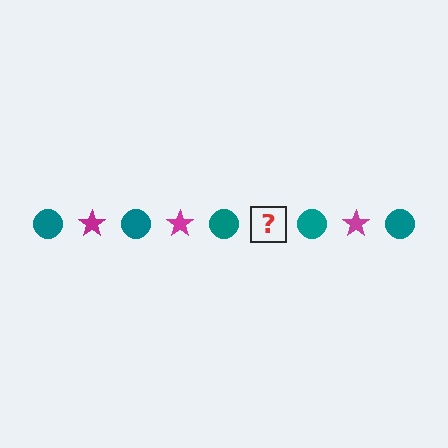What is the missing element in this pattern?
The missing element is a magenta star.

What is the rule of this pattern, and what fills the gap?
The rule is that the pattern alternates between teal circle and magenta star. The gap should be filled with a magenta star.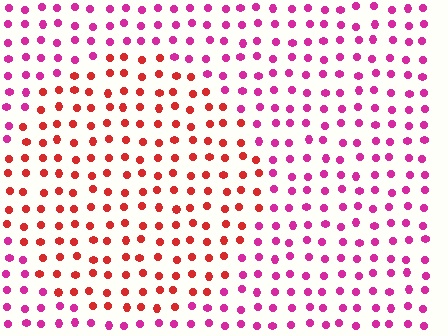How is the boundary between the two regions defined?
The boundary is defined purely by a slight shift in hue (about 42 degrees). Spacing, size, and orientation are identical on both sides.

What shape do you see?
I see a circle.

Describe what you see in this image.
The image is filled with small magenta elements in a uniform arrangement. A circle-shaped region is visible where the elements are tinted to a slightly different hue, forming a subtle color boundary.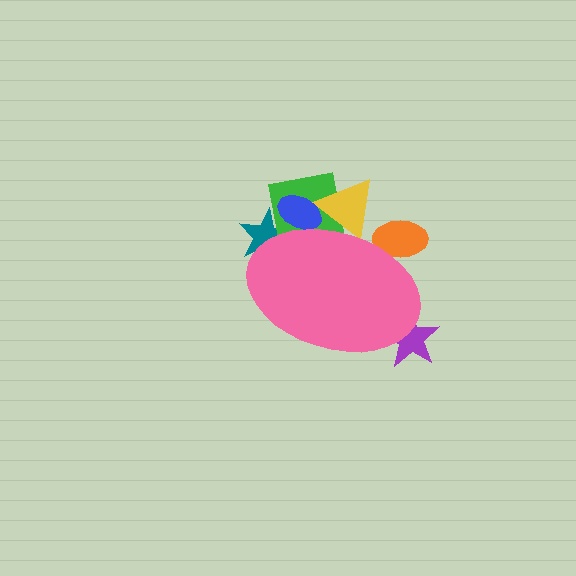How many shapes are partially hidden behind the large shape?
6 shapes are partially hidden.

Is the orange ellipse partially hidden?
Yes, the orange ellipse is partially hidden behind the pink ellipse.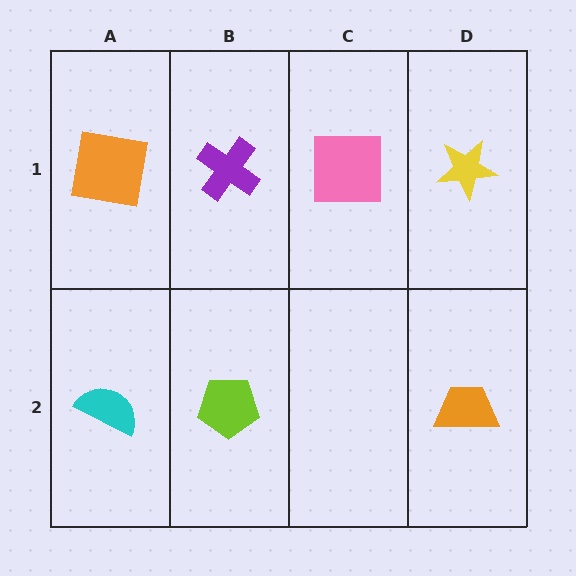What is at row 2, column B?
A lime pentagon.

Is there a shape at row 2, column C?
No, that cell is empty.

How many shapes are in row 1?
4 shapes.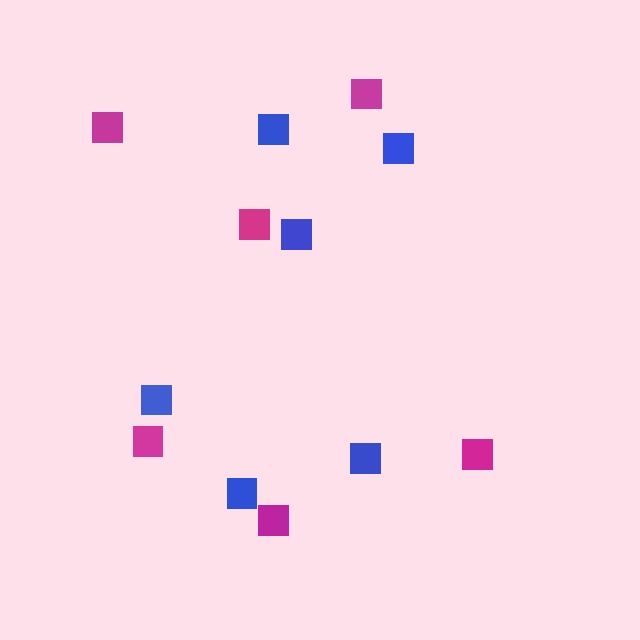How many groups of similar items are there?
There are 2 groups: one group of magenta squares (6) and one group of blue squares (6).